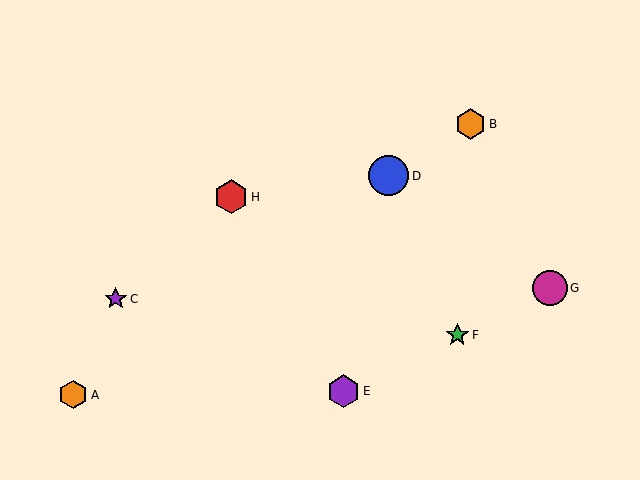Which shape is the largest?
The blue circle (labeled D) is the largest.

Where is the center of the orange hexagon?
The center of the orange hexagon is at (73, 395).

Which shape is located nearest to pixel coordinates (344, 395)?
The purple hexagon (labeled E) at (344, 391) is nearest to that location.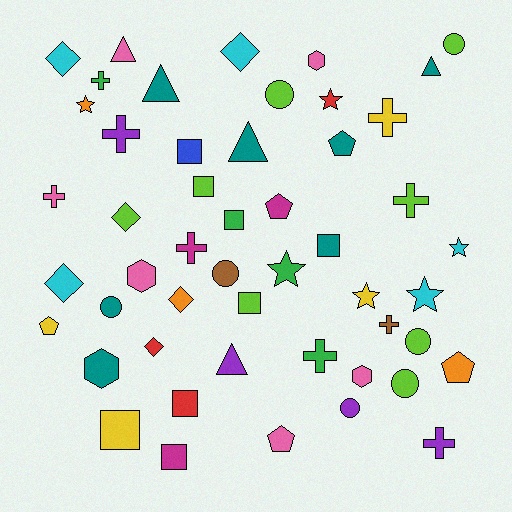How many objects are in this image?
There are 50 objects.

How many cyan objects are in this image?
There are 5 cyan objects.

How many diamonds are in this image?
There are 6 diamonds.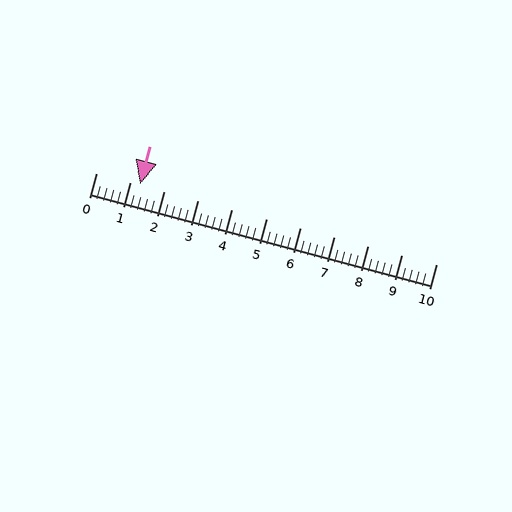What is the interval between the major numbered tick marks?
The major tick marks are spaced 1 units apart.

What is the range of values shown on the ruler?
The ruler shows values from 0 to 10.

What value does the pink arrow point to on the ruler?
The pink arrow points to approximately 1.3.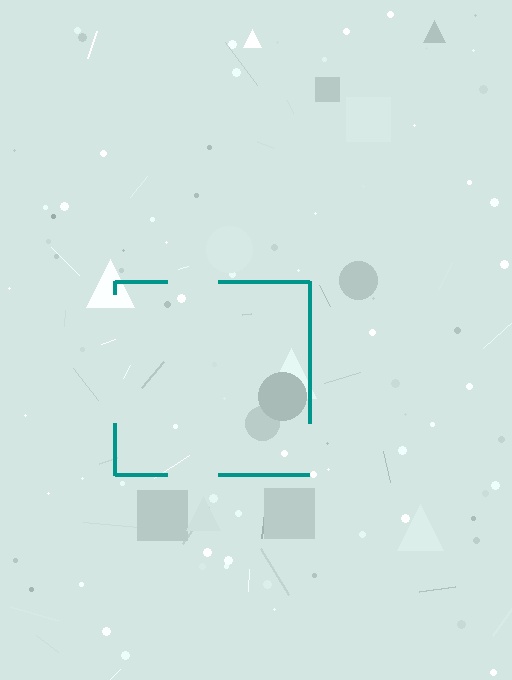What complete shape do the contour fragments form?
The contour fragments form a square.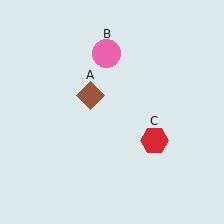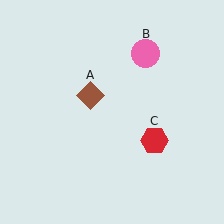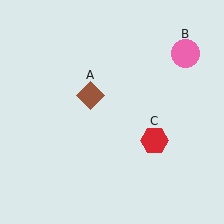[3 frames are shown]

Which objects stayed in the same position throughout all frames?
Brown diamond (object A) and red hexagon (object C) remained stationary.